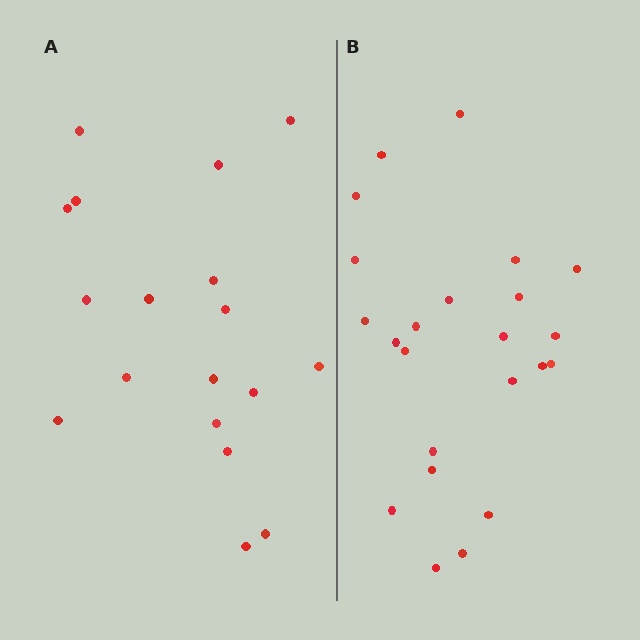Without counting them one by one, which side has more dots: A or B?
Region B (the right region) has more dots.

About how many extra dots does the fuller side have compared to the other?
Region B has about 5 more dots than region A.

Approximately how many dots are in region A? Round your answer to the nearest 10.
About 20 dots. (The exact count is 18, which rounds to 20.)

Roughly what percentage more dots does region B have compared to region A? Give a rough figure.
About 30% more.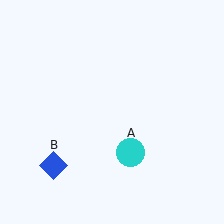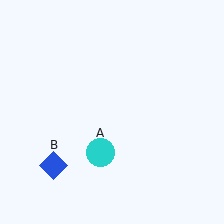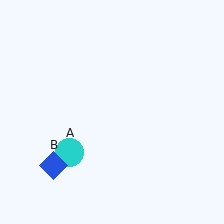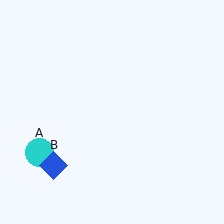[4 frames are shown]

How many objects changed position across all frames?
1 object changed position: cyan circle (object A).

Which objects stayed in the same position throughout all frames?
Blue diamond (object B) remained stationary.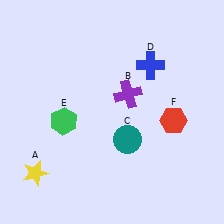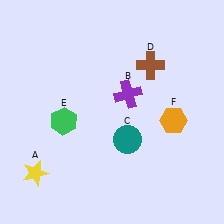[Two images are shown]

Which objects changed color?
D changed from blue to brown. F changed from red to orange.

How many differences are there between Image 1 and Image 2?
There are 2 differences between the two images.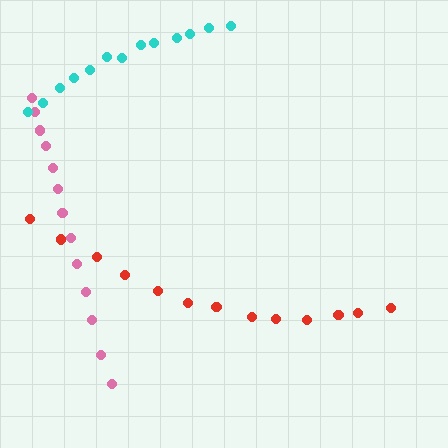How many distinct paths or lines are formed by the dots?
There are 3 distinct paths.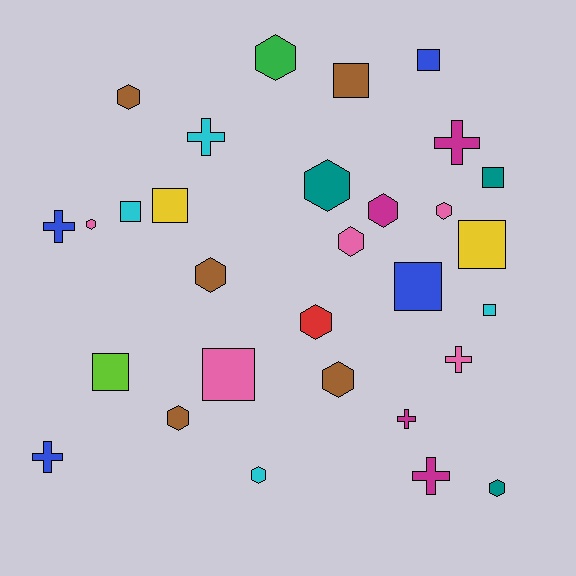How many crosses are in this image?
There are 7 crosses.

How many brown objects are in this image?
There are 5 brown objects.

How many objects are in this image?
There are 30 objects.